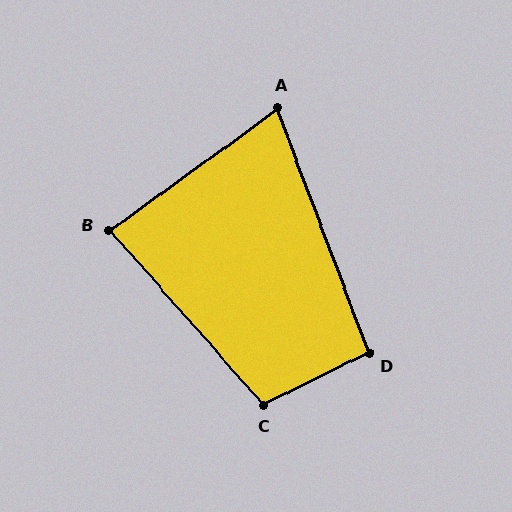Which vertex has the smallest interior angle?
A, at approximately 75 degrees.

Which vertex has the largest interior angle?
C, at approximately 105 degrees.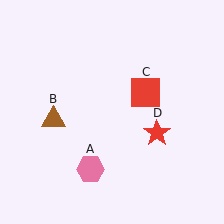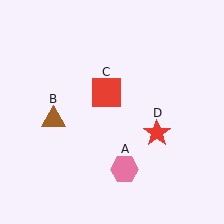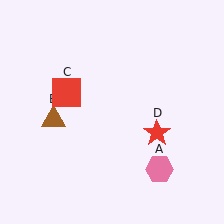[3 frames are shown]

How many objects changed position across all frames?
2 objects changed position: pink hexagon (object A), red square (object C).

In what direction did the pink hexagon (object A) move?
The pink hexagon (object A) moved right.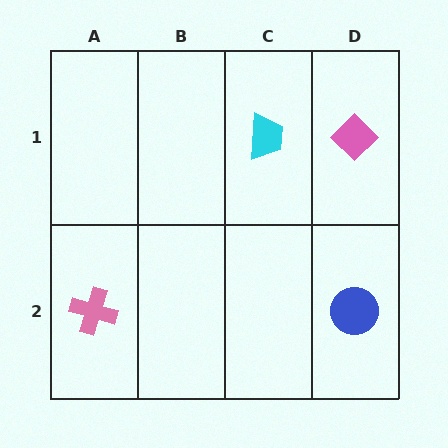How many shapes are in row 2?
2 shapes.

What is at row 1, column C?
A cyan trapezoid.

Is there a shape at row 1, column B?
No, that cell is empty.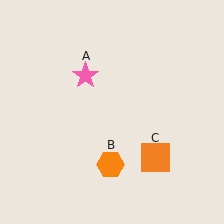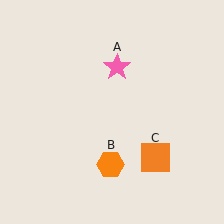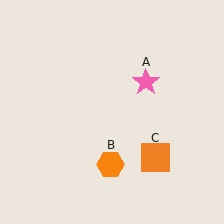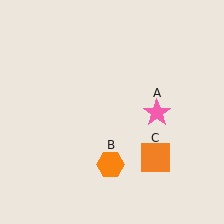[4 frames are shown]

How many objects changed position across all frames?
1 object changed position: pink star (object A).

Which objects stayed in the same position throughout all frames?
Orange hexagon (object B) and orange square (object C) remained stationary.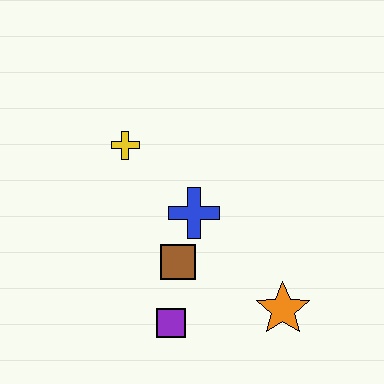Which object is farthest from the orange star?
The yellow cross is farthest from the orange star.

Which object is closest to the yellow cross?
The blue cross is closest to the yellow cross.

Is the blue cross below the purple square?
No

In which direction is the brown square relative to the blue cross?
The brown square is below the blue cross.